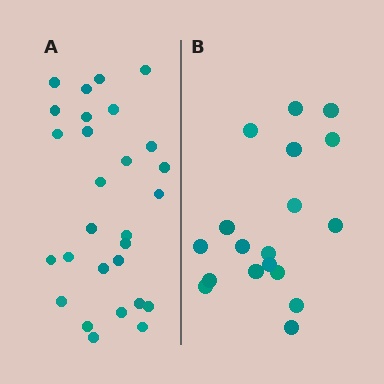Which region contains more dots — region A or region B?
Region A (the left region) has more dots.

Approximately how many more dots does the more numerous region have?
Region A has roughly 10 or so more dots than region B.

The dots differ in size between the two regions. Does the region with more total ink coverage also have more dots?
No. Region B has more total ink coverage because its dots are larger, but region A actually contains more individual dots. Total area can be misleading — the number of items is what matters here.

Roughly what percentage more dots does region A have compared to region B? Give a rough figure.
About 55% more.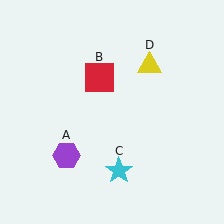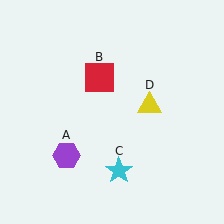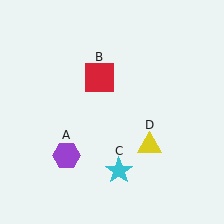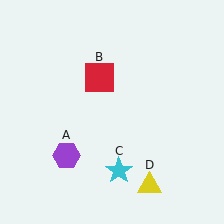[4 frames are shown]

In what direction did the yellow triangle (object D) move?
The yellow triangle (object D) moved down.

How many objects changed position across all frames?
1 object changed position: yellow triangle (object D).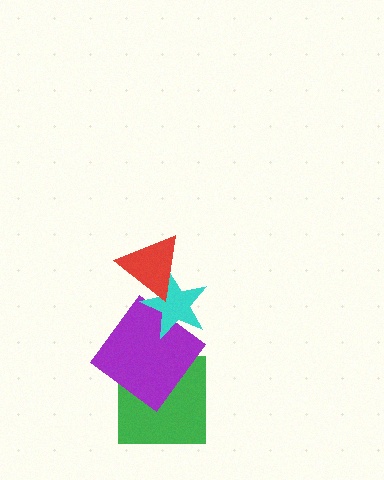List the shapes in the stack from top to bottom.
From top to bottom: the red triangle, the cyan star, the purple diamond, the green square.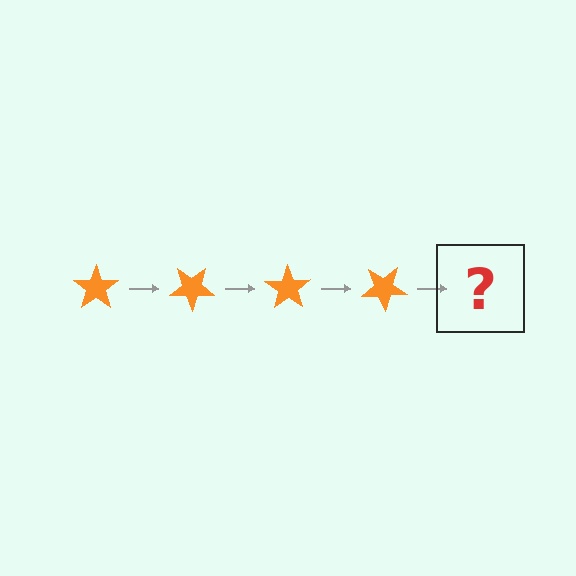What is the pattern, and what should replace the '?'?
The pattern is that the star rotates 35 degrees each step. The '?' should be an orange star rotated 140 degrees.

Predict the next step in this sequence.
The next step is an orange star rotated 140 degrees.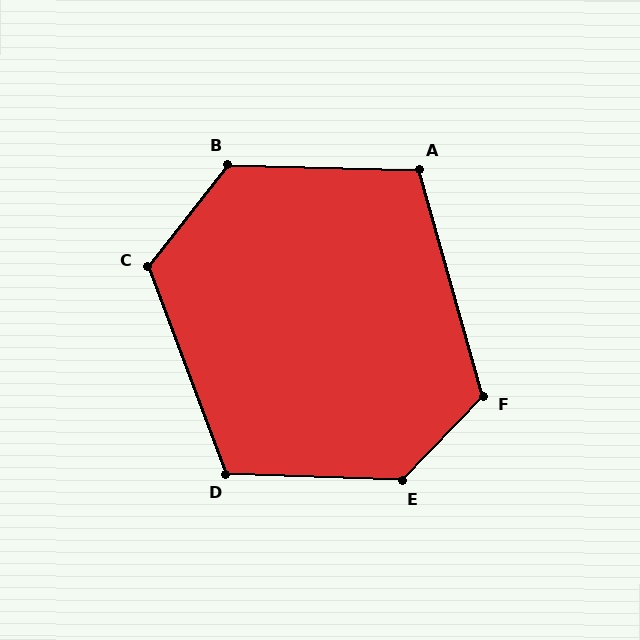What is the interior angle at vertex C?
Approximately 121 degrees (obtuse).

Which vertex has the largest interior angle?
E, at approximately 132 degrees.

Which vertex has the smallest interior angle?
A, at approximately 107 degrees.